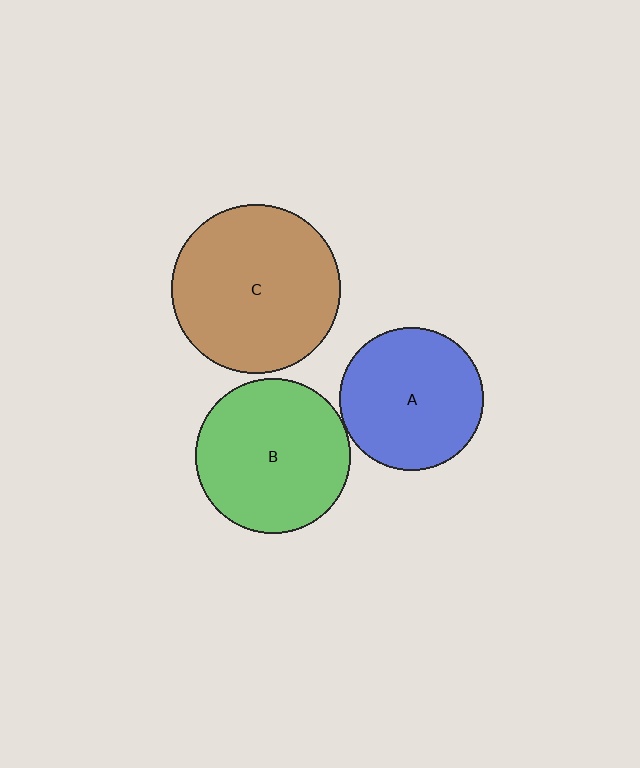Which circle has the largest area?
Circle C (brown).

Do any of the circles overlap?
No, none of the circles overlap.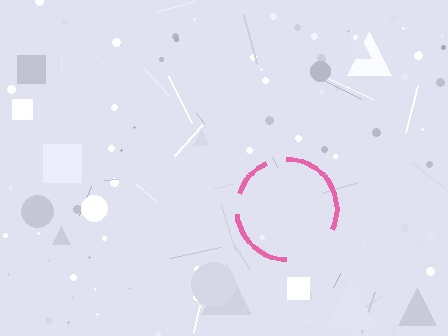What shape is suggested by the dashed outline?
The dashed outline suggests a circle.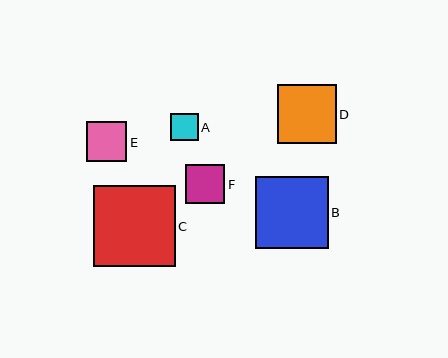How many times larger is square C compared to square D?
Square C is approximately 1.4 times the size of square D.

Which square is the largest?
Square C is the largest with a size of approximately 82 pixels.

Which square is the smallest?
Square A is the smallest with a size of approximately 27 pixels.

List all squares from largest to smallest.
From largest to smallest: C, B, D, E, F, A.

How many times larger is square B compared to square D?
Square B is approximately 1.2 times the size of square D.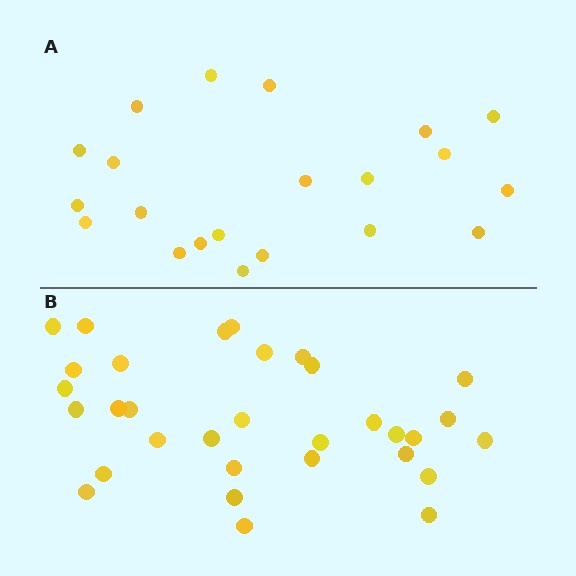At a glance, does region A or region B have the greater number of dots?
Region B (the bottom region) has more dots.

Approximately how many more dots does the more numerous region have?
Region B has roughly 12 or so more dots than region A.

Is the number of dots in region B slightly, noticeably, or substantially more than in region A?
Region B has substantially more. The ratio is roughly 1.5 to 1.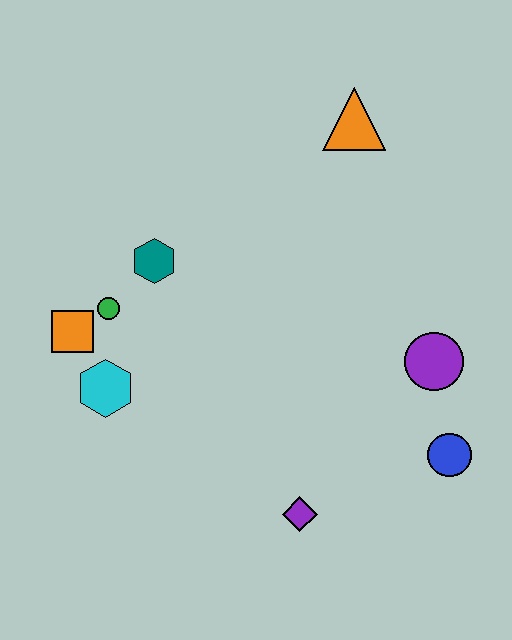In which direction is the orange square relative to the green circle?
The orange square is to the left of the green circle.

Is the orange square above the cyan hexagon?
Yes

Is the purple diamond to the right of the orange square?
Yes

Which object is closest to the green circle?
The orange square is closest to the green circle.